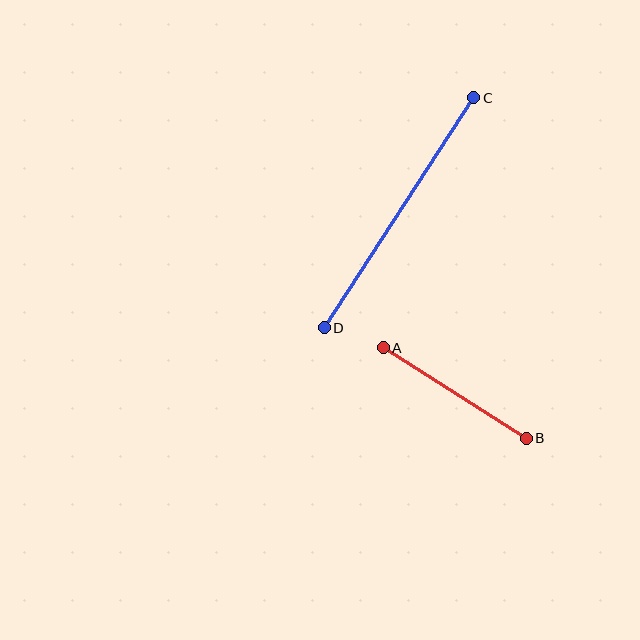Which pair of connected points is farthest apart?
Points C and D are farthest apart.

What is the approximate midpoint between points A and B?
The midpoint is at approximately (455, 393) pixels.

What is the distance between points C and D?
The distance is approximately 274 pixels.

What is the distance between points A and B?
The distance is approximately 169 pixels.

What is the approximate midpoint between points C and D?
The midpoint is at approximately (399, 213) pixels.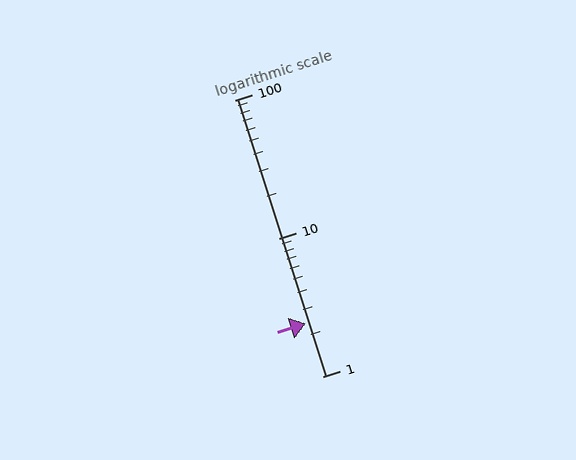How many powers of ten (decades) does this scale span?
The scale spans 2 decades, from 1 to 100.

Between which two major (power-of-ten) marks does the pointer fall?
The pointer is between 1 and 10.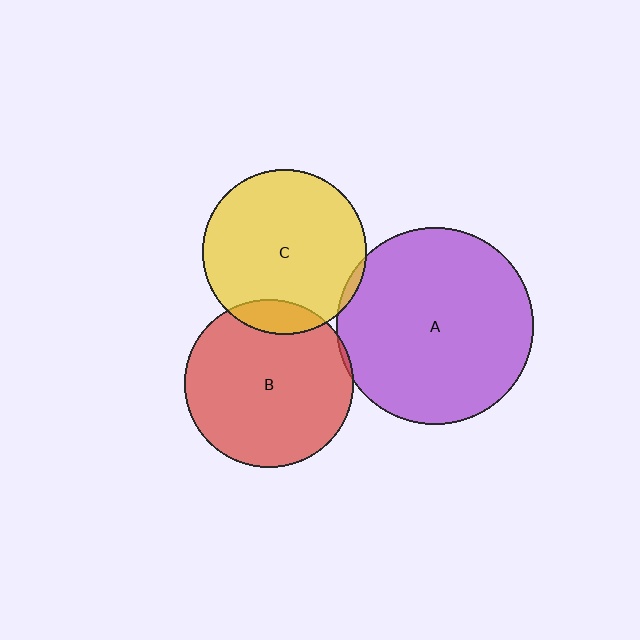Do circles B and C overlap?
Yes.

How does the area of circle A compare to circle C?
Approximately 1.4 times.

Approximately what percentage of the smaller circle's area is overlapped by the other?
Approximately 10%.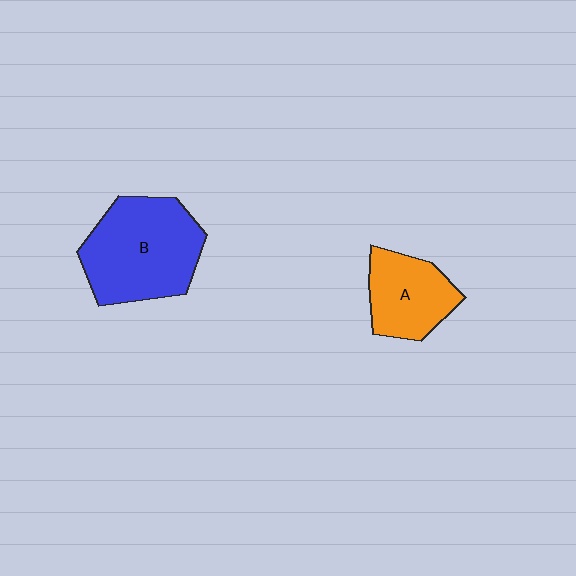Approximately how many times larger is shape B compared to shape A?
Approximately 1.7 times.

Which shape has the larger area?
Shape B (blue).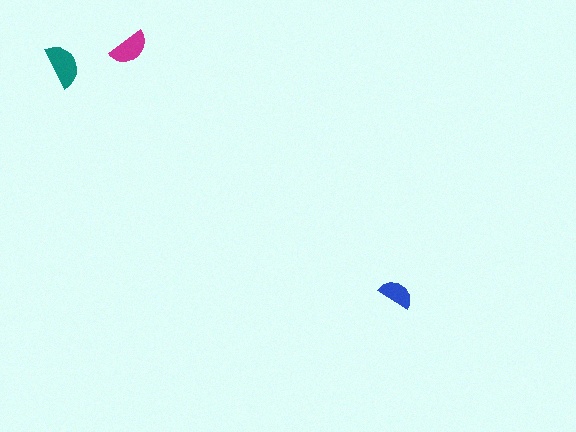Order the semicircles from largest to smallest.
the teal one, the magenta one, the blue one.